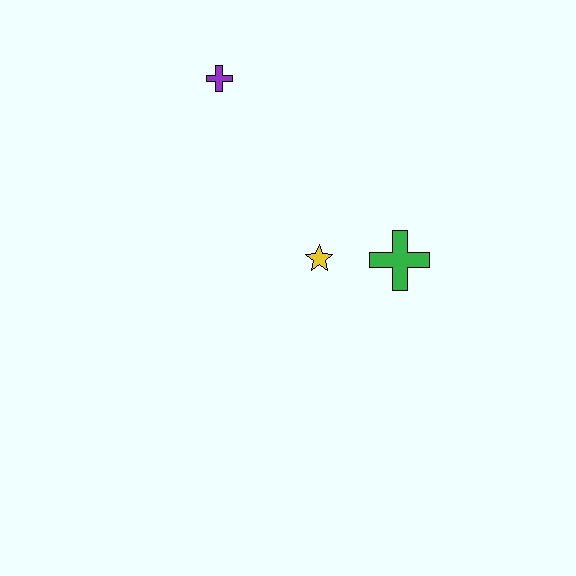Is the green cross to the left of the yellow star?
No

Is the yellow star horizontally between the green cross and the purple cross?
Yes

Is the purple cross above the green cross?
Yes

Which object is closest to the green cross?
The yellow star is closest to the green cross.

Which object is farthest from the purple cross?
The green cross is farthest from the purple cross.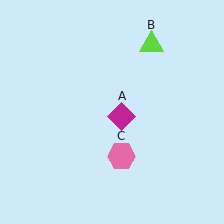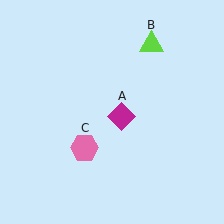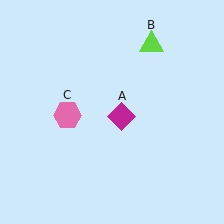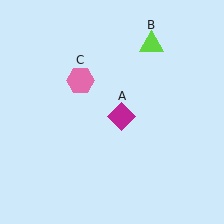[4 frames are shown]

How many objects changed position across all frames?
1 object changed position: pink hexagon (object C).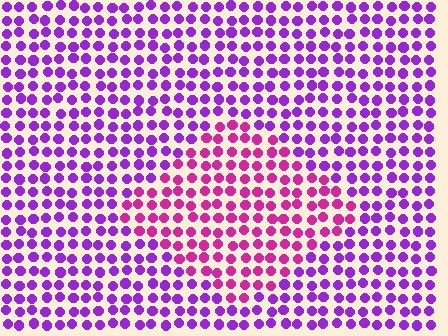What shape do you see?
I see a diamond.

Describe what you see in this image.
The image is filled with small purple elements in a uniform arrangement. A diamond-shaped region is visible where the elements are tinted to a slightly different hue, forming a subtle color boundary.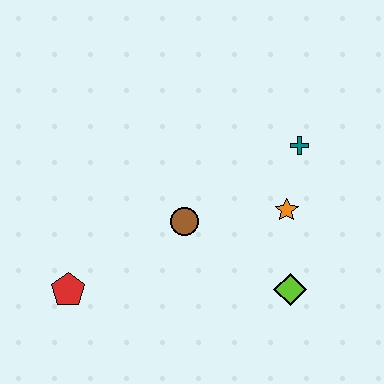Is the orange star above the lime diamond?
Yes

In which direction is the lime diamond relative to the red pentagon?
The lime diamond is to the right of the red pentagon.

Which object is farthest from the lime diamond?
The red pentagon is farthest from the lime diamond.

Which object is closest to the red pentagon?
The brown circle is closest to the red pentagon.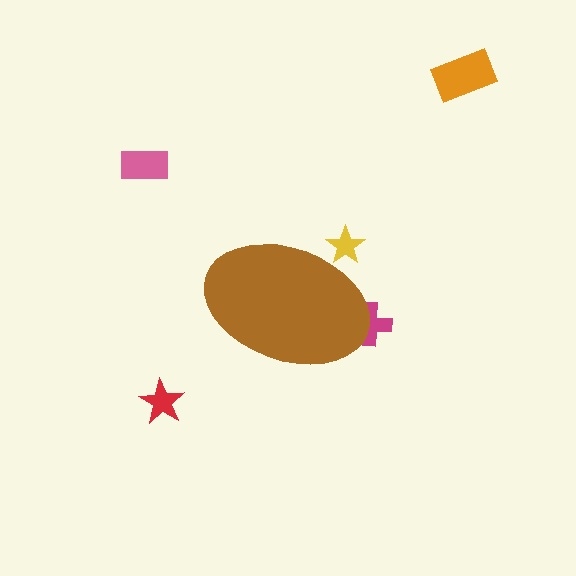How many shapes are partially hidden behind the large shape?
2 shapes are partially hidden.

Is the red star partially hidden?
No, the red star is fully visible.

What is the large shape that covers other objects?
A brown ellipse.